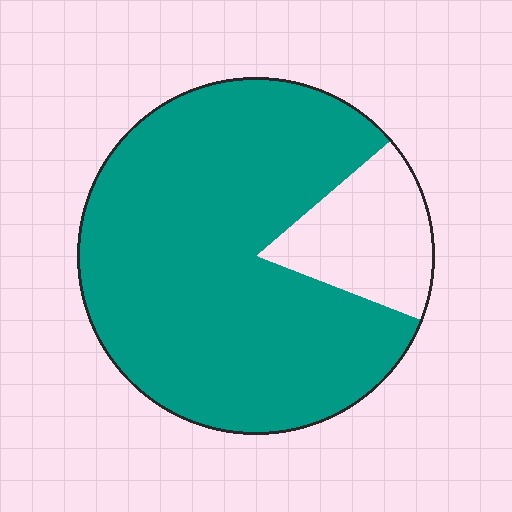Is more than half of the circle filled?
Yes.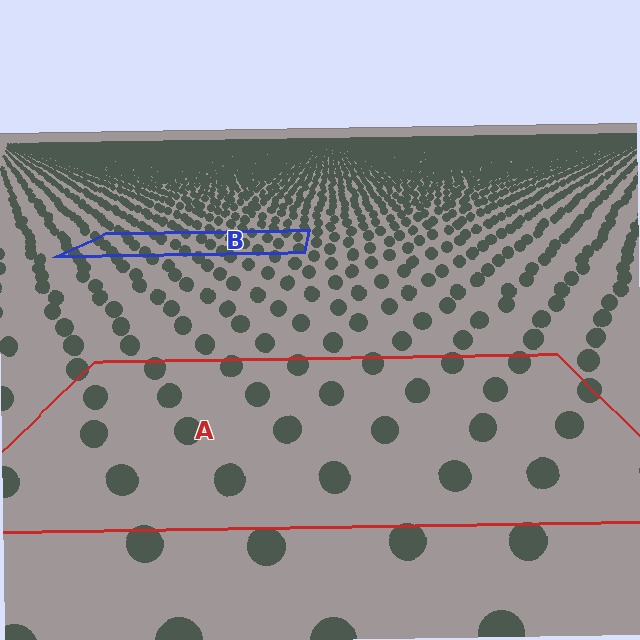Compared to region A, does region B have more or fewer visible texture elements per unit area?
Region B has more texture elements per unit area — they are packed more densely because it is farther away.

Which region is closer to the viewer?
Region A is closer. The texture elements there are larger and more spread out.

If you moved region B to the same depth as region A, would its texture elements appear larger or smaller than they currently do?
They would appear larger. At a closer depth, the same texture elements are projected at a bigger on-screen size.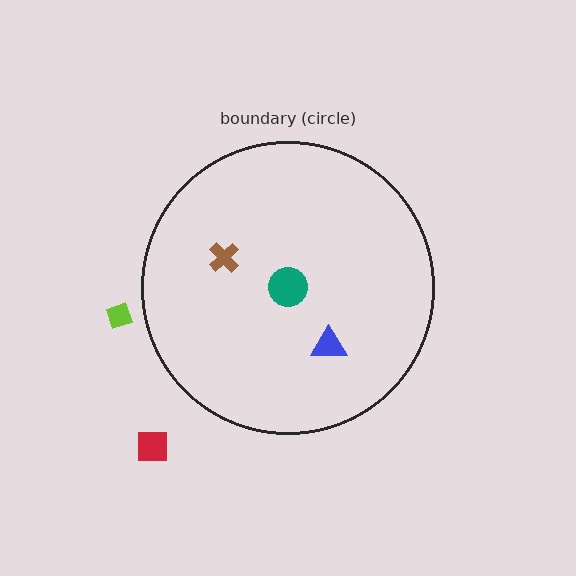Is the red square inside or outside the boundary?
Outside.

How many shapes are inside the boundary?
3 inside, 2 outside.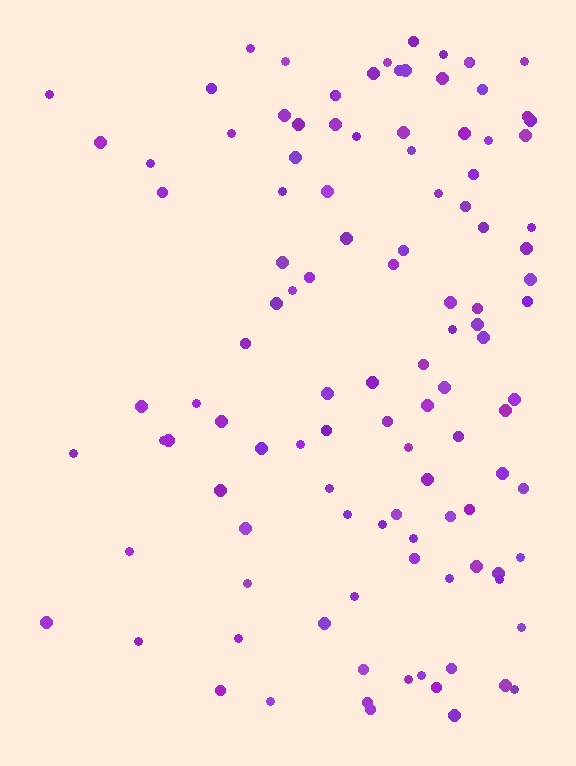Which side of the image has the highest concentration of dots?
The right.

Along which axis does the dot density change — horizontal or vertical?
Horizontal.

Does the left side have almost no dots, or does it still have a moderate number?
Still a moderate number, just noticeably fewer than the right.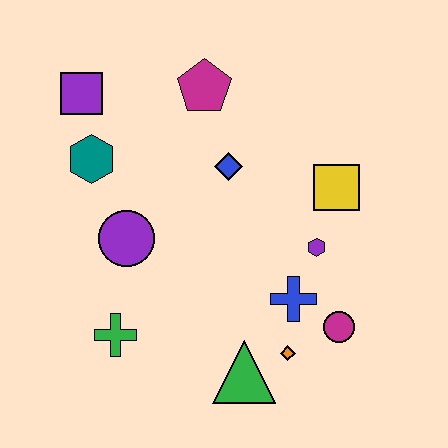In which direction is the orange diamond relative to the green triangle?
The orange diamond is to the right of the green triangle.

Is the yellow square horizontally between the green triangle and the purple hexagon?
No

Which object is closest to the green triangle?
The orange diamond is closest to the green triangle.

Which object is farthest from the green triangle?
The purple square is farthest from the green triangle.